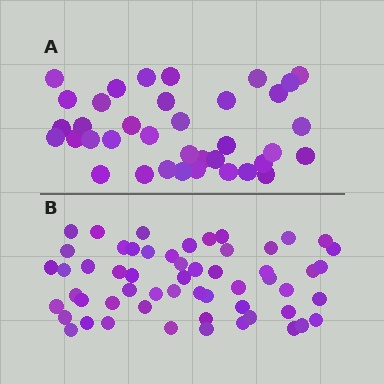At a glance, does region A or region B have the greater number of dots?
Region B (the bottom region) has more dots.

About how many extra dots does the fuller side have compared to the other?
Region B has approximately 20 more dots than region A.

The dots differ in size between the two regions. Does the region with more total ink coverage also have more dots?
No. Region A has more total ink coverage because its dots are larger, but region B actually contains more individual dots. Total area can be misleading — the number of items is what matters here.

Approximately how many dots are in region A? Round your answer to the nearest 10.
About 40 dots. (The exact count is 37, which rounds to 40.)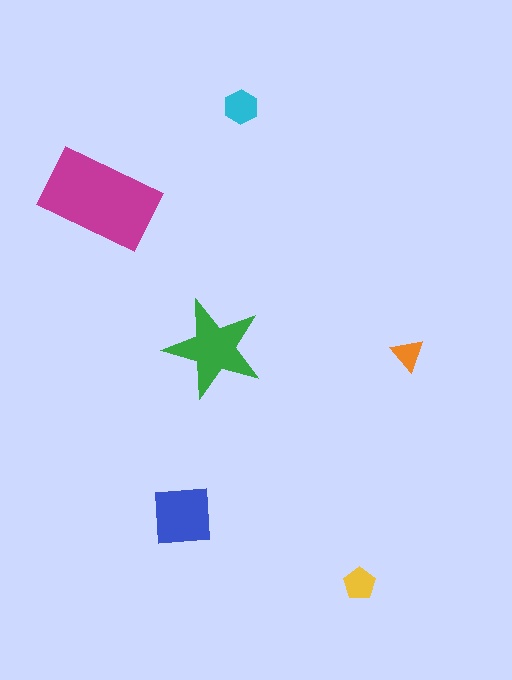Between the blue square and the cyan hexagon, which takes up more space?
The blue square.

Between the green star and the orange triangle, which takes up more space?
The green star.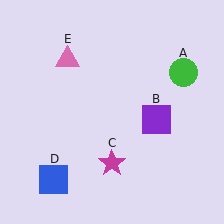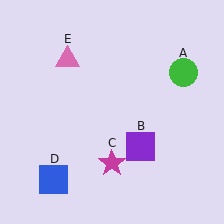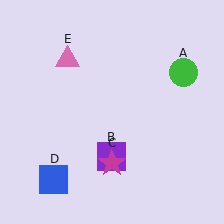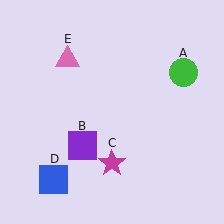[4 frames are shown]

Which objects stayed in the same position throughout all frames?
Green circle (object A) and magenta star (object C) and blue square (object D) and pink triangle (object E) remained stationary.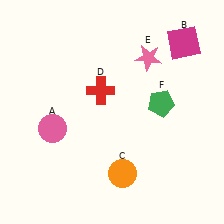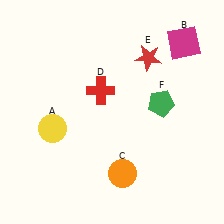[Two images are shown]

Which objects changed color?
A changed from pink to yellow. E changed from pink to red.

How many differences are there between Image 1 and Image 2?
There are 2 differences between the two images.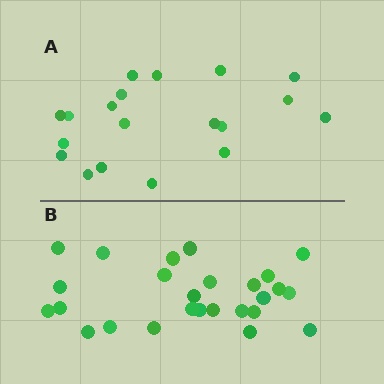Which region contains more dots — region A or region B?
Region B (the bottom region) has more dots.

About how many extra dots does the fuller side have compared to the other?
Region B has roughly 8 or so more dots than region A.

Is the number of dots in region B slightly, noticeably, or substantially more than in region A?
Region B has noticeably more, but not dramatically so. The ratio is roughly 1.4 to 1.